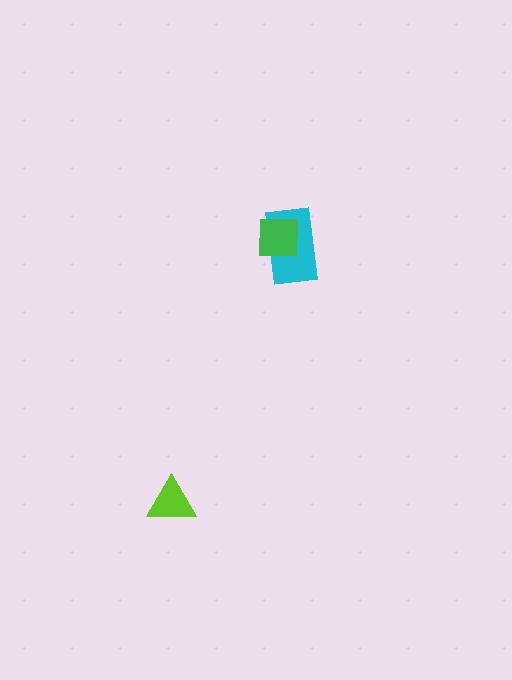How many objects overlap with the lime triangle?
0 objects overlap with the lime triangle.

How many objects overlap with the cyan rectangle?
1 object overlaps with the cyan rectangle.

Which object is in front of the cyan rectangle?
The green square is in front of the cyan rectangle.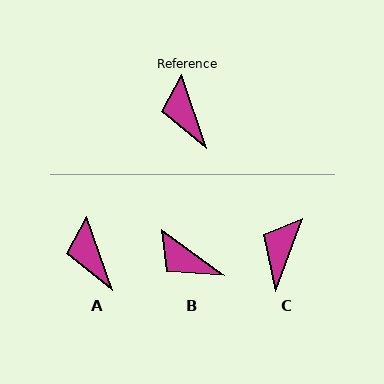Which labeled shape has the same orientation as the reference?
A.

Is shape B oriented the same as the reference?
No, it is off by about 35 degrees.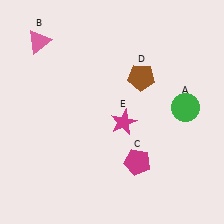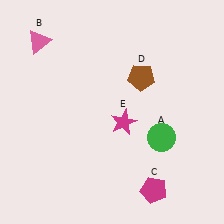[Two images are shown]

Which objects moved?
The objects that moved are: the green circle (A), the magenta pentagon (C).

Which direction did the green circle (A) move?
The green circle (A) moved down.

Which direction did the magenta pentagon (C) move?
The magenta pentagon (C) moved down.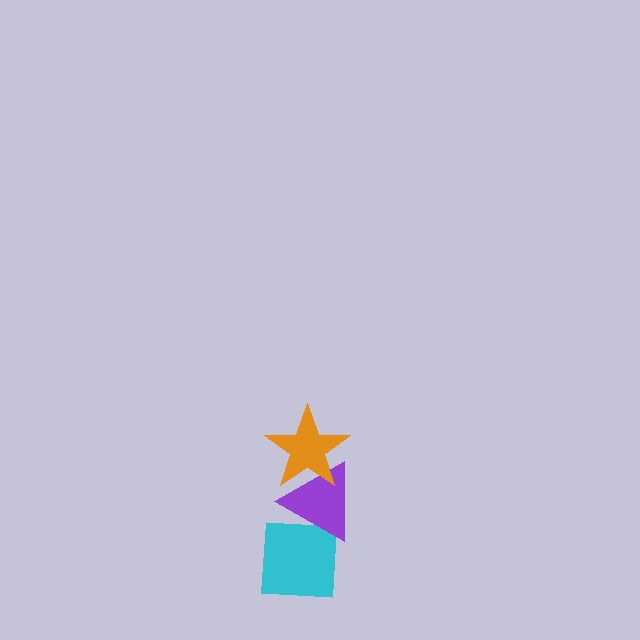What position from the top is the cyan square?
The cyan square is 3rd from the top.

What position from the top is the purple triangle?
The purple triangle is 2nd from the top.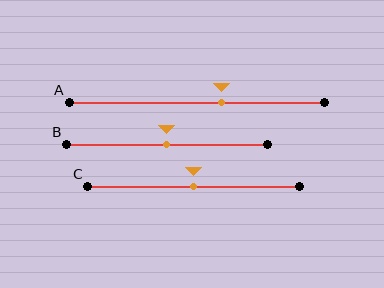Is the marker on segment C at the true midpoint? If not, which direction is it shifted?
Yes, the marker on segment C is at the true midpoint.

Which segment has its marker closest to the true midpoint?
Segment B has its marker closest to the true midpoint.